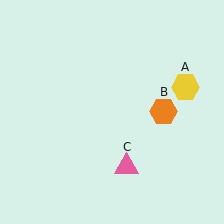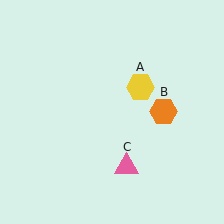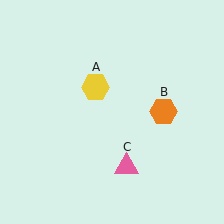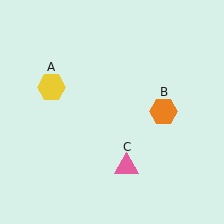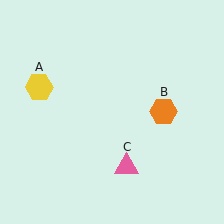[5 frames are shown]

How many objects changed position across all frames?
1 object changed position: yellow hexagon (object A).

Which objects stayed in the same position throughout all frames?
Orange hexagon (object B) and pink triangle (object C) remained stationary.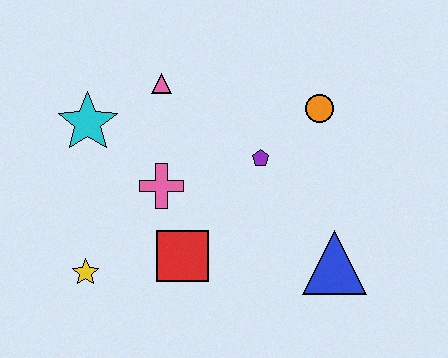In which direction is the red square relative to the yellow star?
The red square is to the right of the yellow star.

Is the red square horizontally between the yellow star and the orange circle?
Yes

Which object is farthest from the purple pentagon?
The yellow star is farthest from the purple pentagon.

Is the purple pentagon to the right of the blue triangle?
No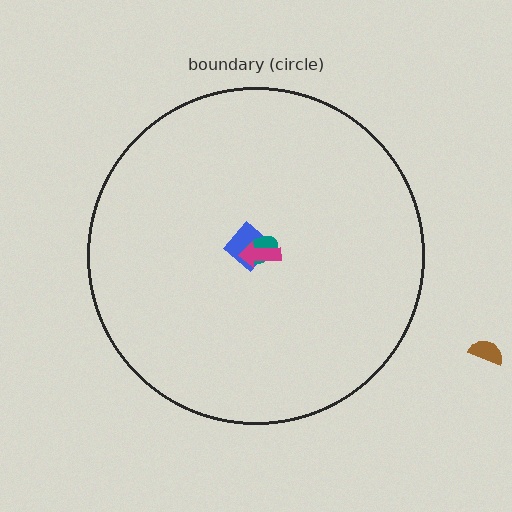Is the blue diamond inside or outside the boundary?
Inside.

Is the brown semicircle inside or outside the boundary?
Outside.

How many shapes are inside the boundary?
3 inside, 1 outside.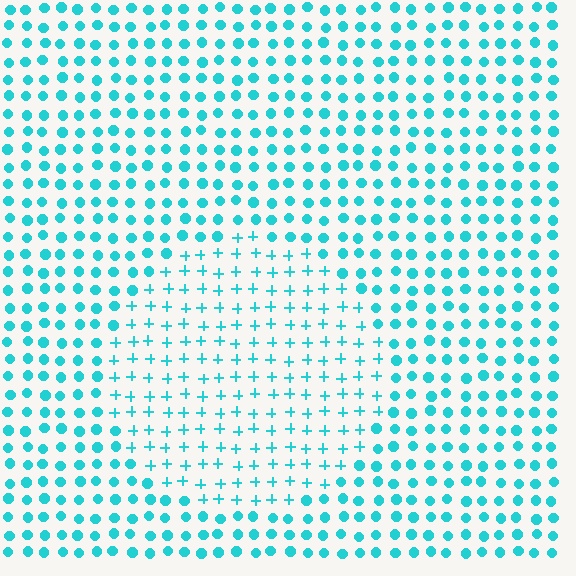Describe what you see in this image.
The image is filled with small cyan elements arranged in a uniform grid. A circle-shaped region contains plus signs, while the surrounding area contains circles. The boundary is defined purely by the change in element shape.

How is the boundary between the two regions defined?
The boundary is defined by a change in element shape: plus signs inside vs. circles outside. All elements share the same color and spacing.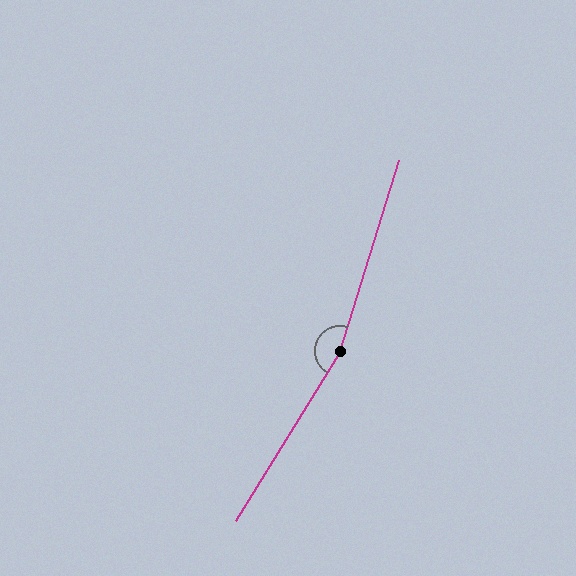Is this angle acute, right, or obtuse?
It is obtuse.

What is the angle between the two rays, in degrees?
Approximately 166 degrees.